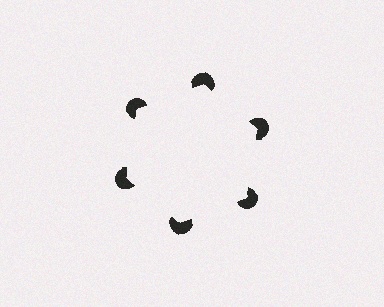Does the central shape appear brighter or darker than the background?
It typically appears slightly brighter than the background, even though no actual brightness change is drawn.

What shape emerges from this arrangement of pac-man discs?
An illusory hexagon — its edges are inferred from the aligned wedge cuts in the pac-man discs, not physically drawn.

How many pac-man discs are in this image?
There are 6 — one at each vertex of the illusory hexagon.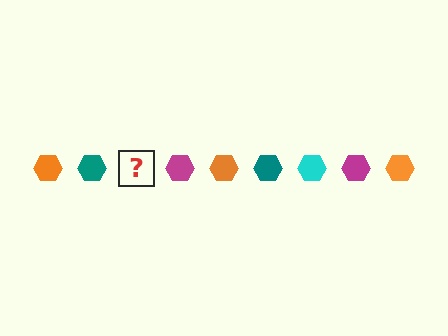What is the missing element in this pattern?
The missing element is a cyan hexagon.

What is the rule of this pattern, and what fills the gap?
The rule is that the pattern cycles through orange, teal, cyan, magenta hexagons. The gap should be filled with a cyan hexagon.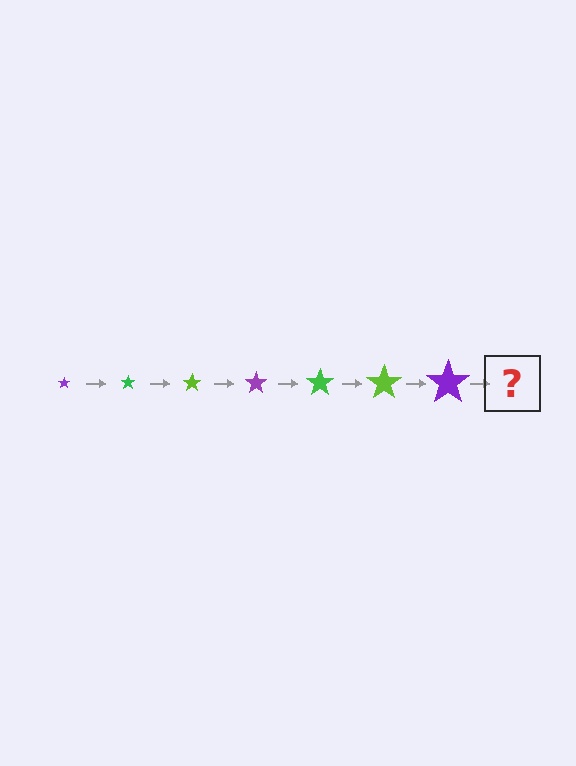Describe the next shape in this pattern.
It should be a green star, larger than the previous one.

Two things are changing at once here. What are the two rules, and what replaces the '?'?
The two rules are that the star grows larger each step and the color cycles through purple, green, and lime. The '?' should be a green star, larger than the previous one.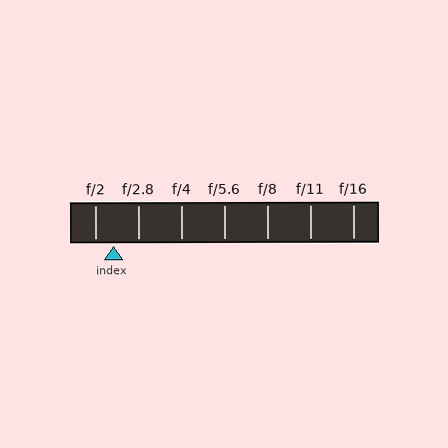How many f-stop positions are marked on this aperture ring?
There are 7 f-stop positions marked.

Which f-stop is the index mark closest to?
The index mark is closest to f/2.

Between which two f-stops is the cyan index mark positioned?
The index mark is between f/2 and f/2.8.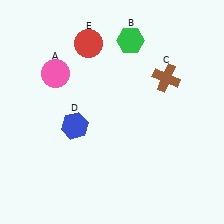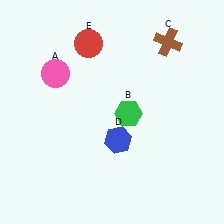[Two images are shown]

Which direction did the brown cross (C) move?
The brown cross (C) moved up.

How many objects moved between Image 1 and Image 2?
3 objects moved between the two images.